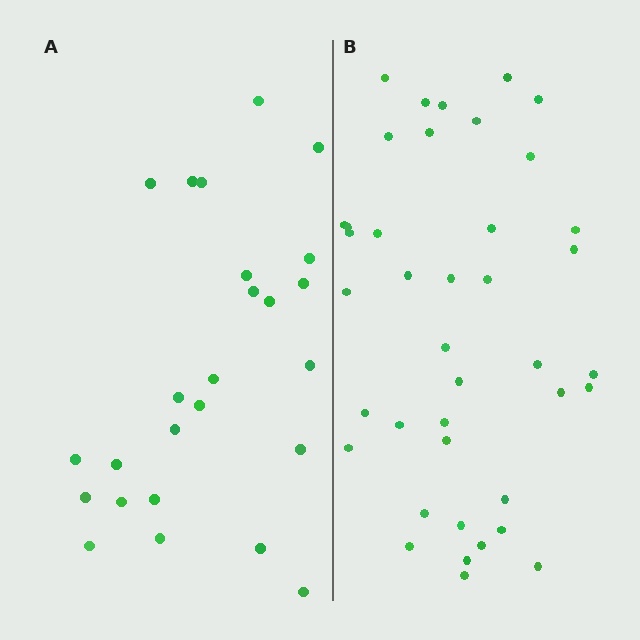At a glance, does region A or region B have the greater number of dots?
Region B (the right region) has more dots.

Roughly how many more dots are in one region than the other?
Region B has approximately 15 more dots than region A.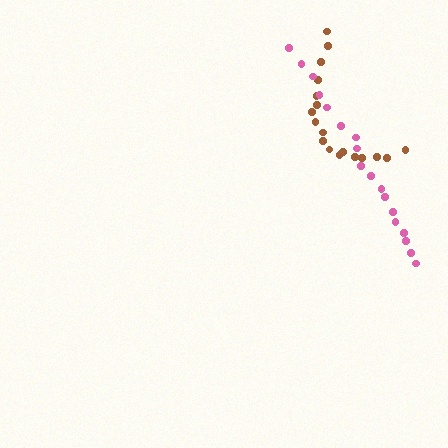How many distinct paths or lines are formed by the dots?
There are 2 distinct paths.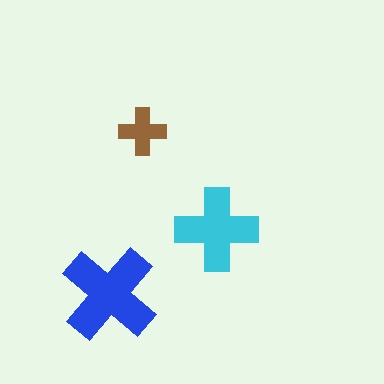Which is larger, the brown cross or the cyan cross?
The cyan one.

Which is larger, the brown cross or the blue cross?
The blue one.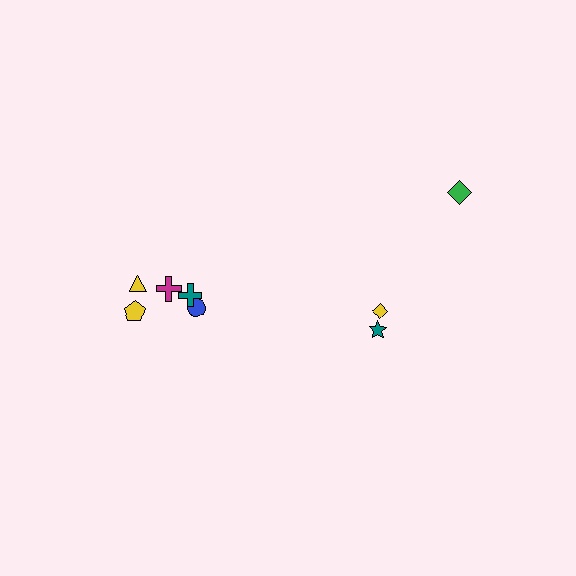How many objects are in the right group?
There are 3 objects.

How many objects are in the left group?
There are 5 objects.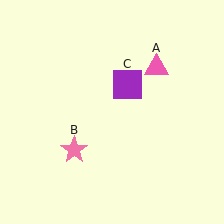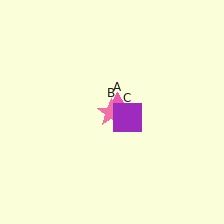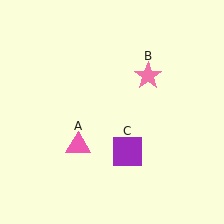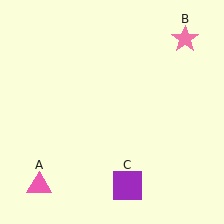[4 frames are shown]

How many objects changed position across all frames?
3 objects changed position: pink triangle (object A), pink star (object B), purple square (object C).